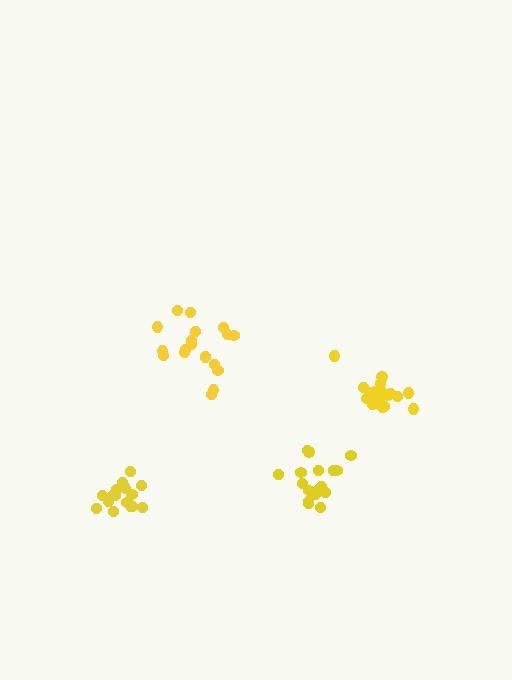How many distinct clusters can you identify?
There are 4 distinct clusters.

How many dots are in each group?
Group 1: 17 dots, Group 2: 20 dots, Group 3: 17 dots, Group 4: 19 dots (73 total).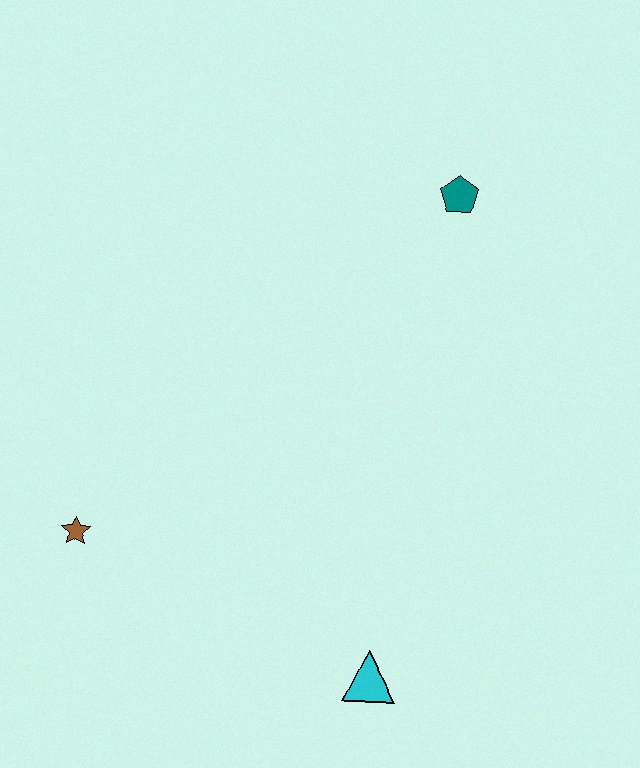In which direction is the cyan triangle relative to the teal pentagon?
The cyan triangle is below the teal pentagon.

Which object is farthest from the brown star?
The teal pentagon is farthest from the brown star.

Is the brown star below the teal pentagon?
Yes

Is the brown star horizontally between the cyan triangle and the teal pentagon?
No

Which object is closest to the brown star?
The cyan triangle is closest to the brown star.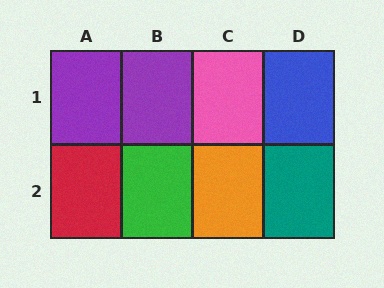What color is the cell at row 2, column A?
Red.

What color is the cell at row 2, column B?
Green.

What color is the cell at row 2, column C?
Orange.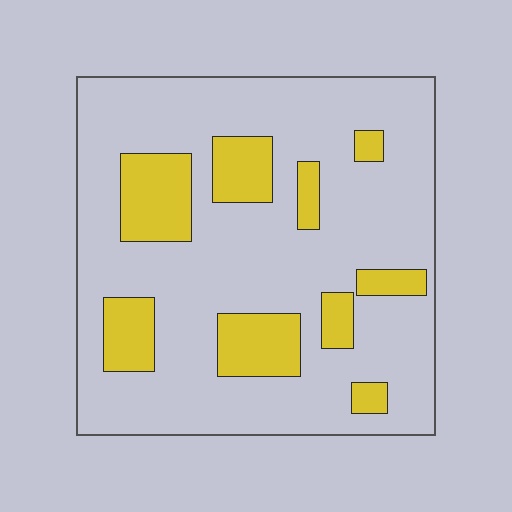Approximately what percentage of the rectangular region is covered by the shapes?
Approximately 20%.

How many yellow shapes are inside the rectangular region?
9.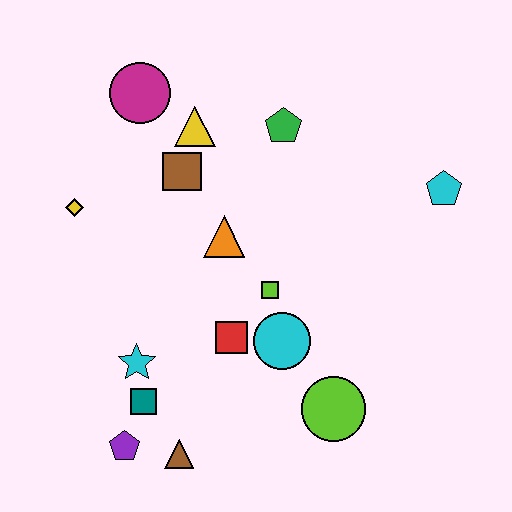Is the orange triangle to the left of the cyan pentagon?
Yes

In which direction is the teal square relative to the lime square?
The teal square is to the left of the lime square.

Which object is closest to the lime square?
The cyan circle is closest to the lime square.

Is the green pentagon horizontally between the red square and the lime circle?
Yes